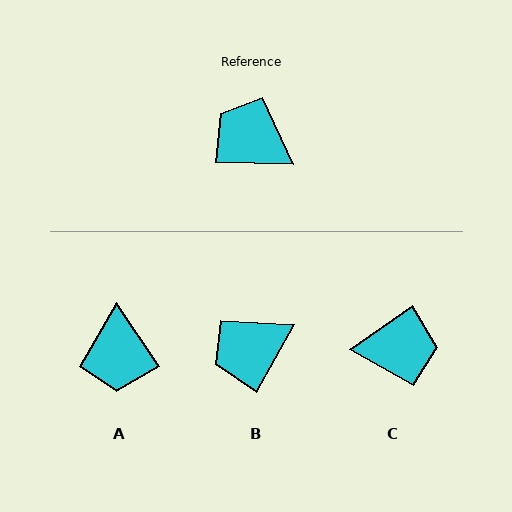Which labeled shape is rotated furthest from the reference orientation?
C, about 144 degrees away.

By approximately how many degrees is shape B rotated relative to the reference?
Approximately 62 degrees counter-clockwise.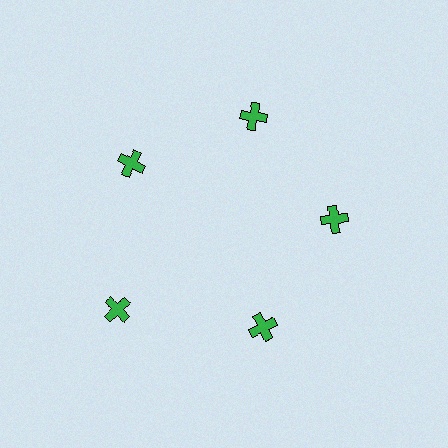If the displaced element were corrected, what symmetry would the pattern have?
It would have 5-fold rotational symmetry — the pattern would map onto itself every 72 degrees.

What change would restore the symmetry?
The symmetry would be restored by moving it inward, back onto the ring so that all 5 crosses sit at equal angles and equal distance from the center.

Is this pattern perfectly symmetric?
No. The 5 green crosses are arranged in a ring, but one element near the 8 o'clock position is pushed outward from the center, breaking the 5-fold rotational symmetry.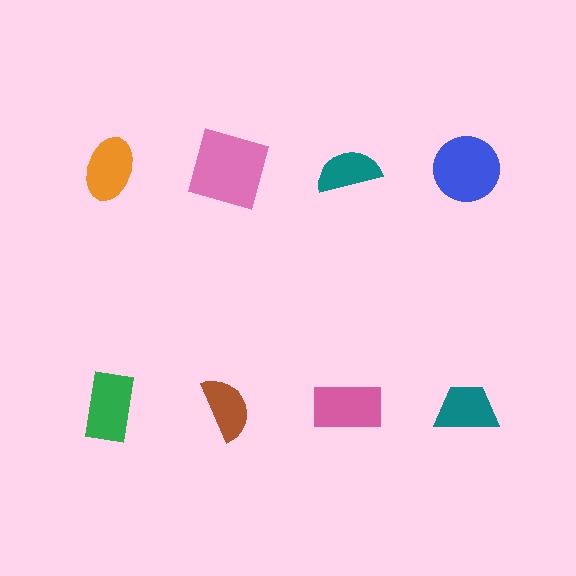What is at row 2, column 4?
A teal trapezoid.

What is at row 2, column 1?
A green rectangle.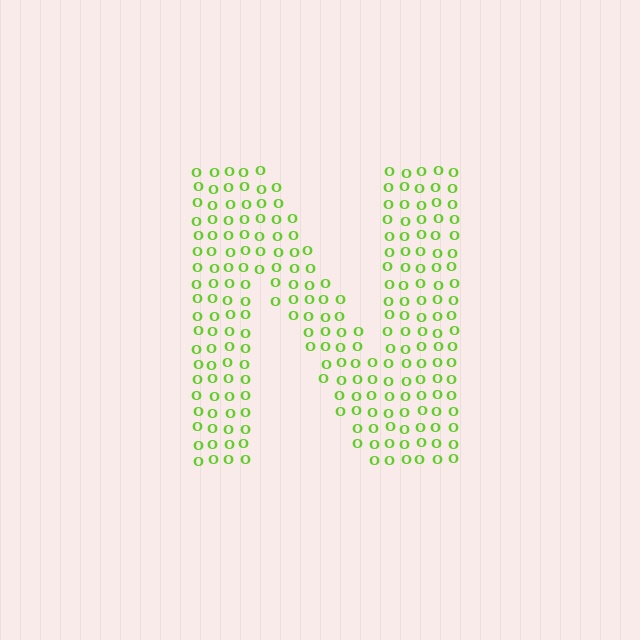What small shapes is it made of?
It is made of small letter O's.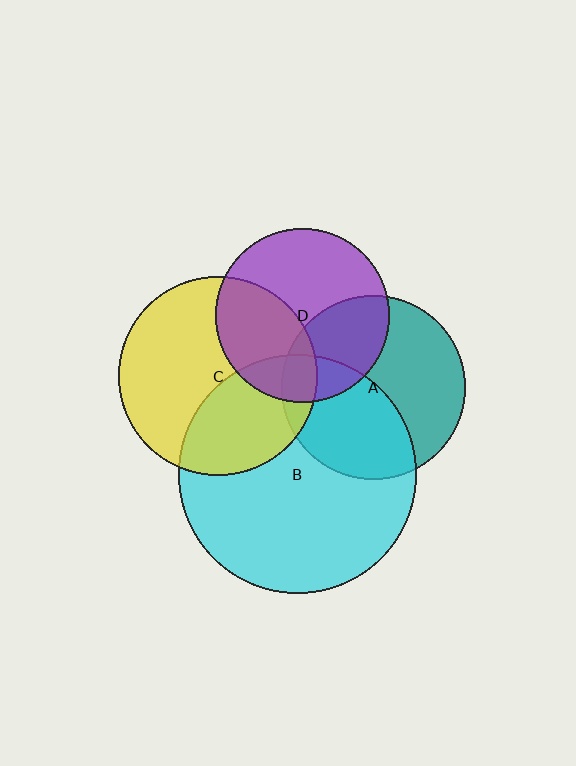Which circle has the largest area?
Circle B (cyan).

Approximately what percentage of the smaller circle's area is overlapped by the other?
Approximately 45%.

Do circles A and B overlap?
Yes.